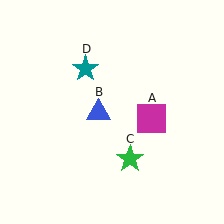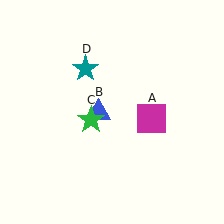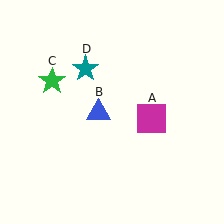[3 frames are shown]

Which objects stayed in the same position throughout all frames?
Magenta square (object A) and blue triangle (object B) and teal star (object D) remained stationary.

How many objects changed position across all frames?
1 object changed position: green star (object C).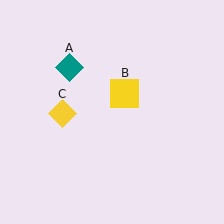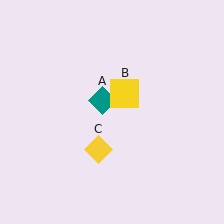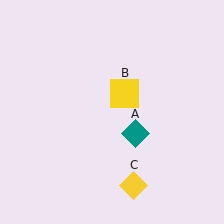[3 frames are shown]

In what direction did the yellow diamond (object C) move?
The yellow diamond (object C) moved down and to the right.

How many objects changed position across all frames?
2 objects changed position: teal diamond (object A), yellow diamond (object C).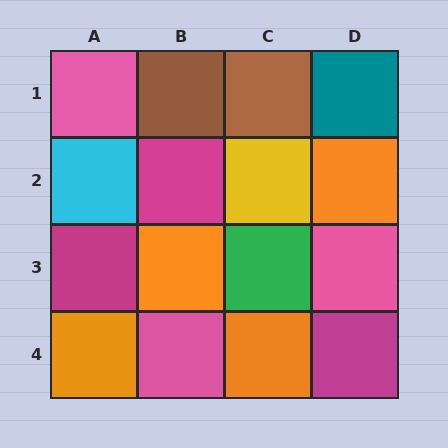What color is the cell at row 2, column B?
Magenta.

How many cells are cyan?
1 cell is cyan.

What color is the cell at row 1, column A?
Pink.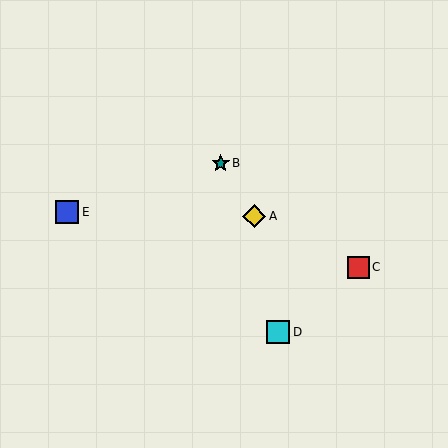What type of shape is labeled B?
Shape B is a teal star.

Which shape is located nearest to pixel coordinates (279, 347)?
The cyan square (labeled D) at (278, 332) is nearest to that location.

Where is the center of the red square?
The center of the red square is at (358, 267).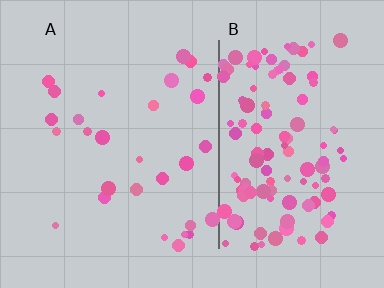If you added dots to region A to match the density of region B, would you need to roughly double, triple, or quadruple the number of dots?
Approximately quadruple.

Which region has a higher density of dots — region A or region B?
B (the right).